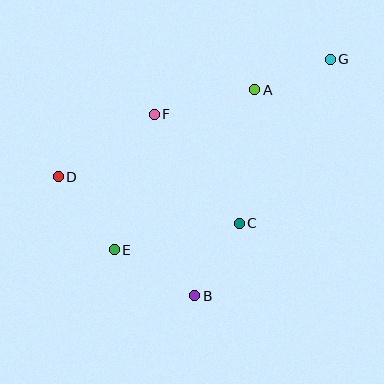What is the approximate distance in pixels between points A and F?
The distance between A and F is approximately 103 pixels.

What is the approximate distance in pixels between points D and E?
The distance between D and E is approximately 92 pixels.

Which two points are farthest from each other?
Points D and G are farthest from each other.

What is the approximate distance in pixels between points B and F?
The distance between B and F is approximately 186 pixels.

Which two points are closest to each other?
Points A and G are closest to each other.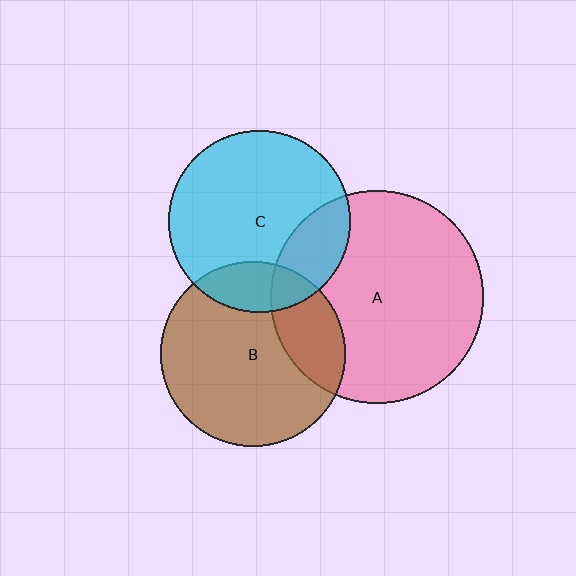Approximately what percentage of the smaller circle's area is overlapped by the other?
Approximately 25%.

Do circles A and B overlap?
Yes.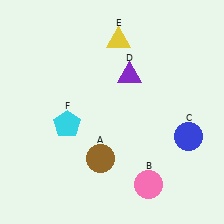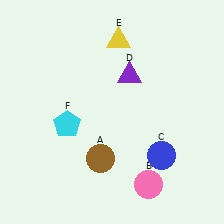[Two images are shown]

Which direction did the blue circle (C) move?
The blue circle (C) moved left.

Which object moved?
The blue circle (C) moved left.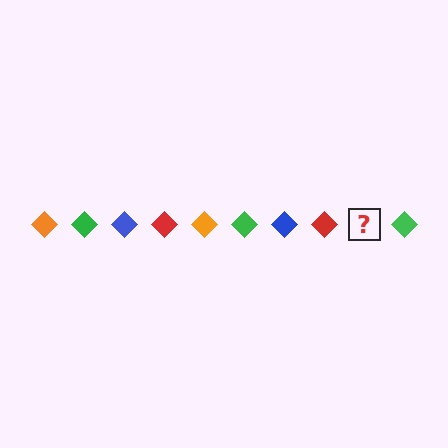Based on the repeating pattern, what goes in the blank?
The blank should be an orange diamond.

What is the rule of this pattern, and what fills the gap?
The rule is that the pattern cycles through orange, green, blue, red diamonds. The gap should be filled with an orange diamond.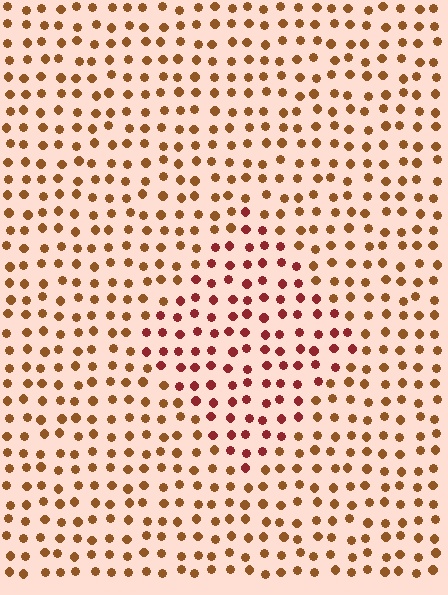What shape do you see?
I see a diamond.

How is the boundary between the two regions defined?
The boundary is defined purely by a slight shift in hue (about 33 degrees). Spacing, size, and orientation are identical on both sides.